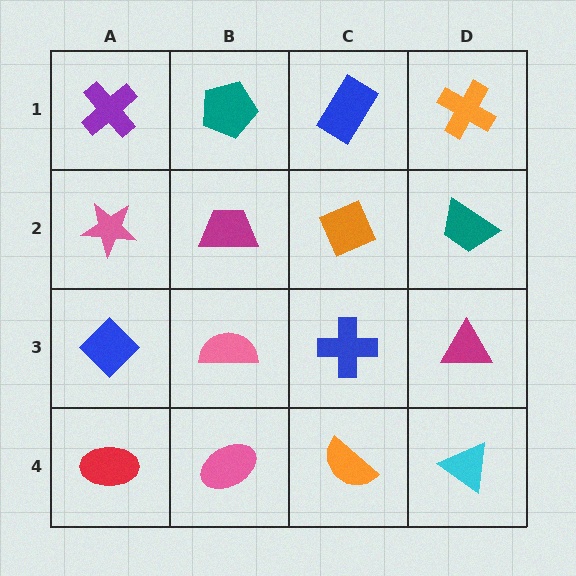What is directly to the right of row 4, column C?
A cyan triangle.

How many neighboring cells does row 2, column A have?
3.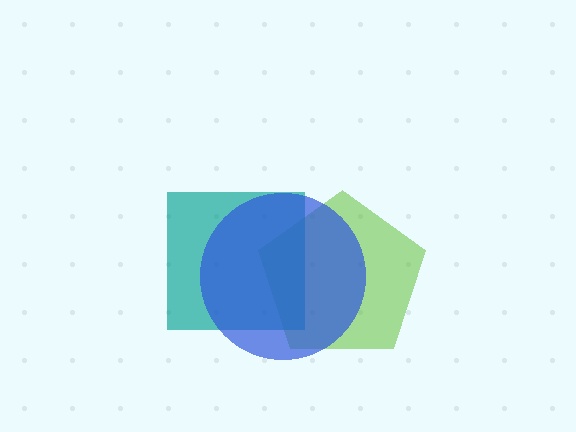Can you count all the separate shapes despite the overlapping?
Yes, there are 3 separate shapes.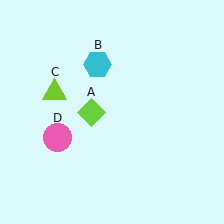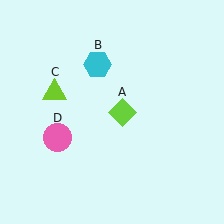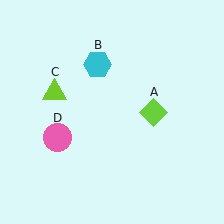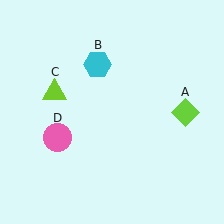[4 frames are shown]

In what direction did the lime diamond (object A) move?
The lime diamond (object A) moved right.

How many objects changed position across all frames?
1 object changed position: lime diamond (object A).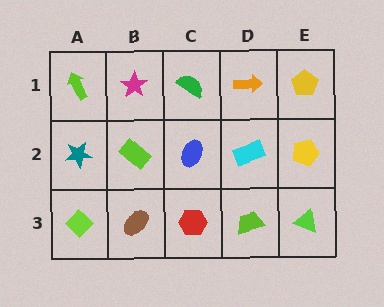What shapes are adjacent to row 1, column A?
A teal star (row 2, column A), a magenta star (row 1, column B).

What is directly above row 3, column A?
A teal star.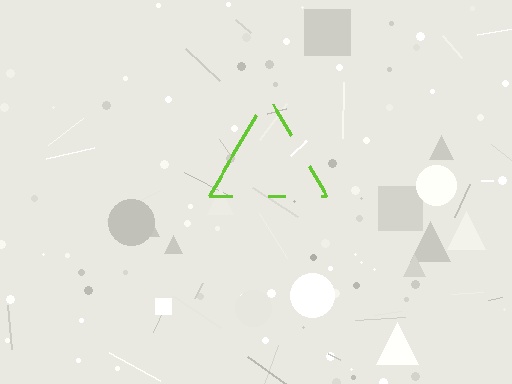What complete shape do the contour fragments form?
The contour fragments form a triangle.